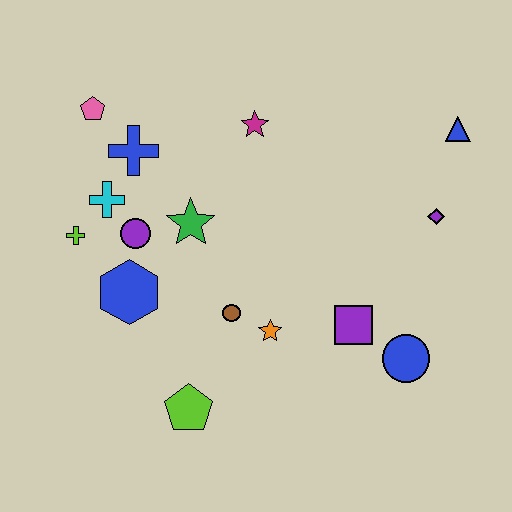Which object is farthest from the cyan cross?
The blue triangle is farthest from the cyan cross.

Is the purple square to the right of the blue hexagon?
Yes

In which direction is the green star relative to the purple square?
The green star is to the left of the purple square.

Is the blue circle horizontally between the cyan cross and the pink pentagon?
No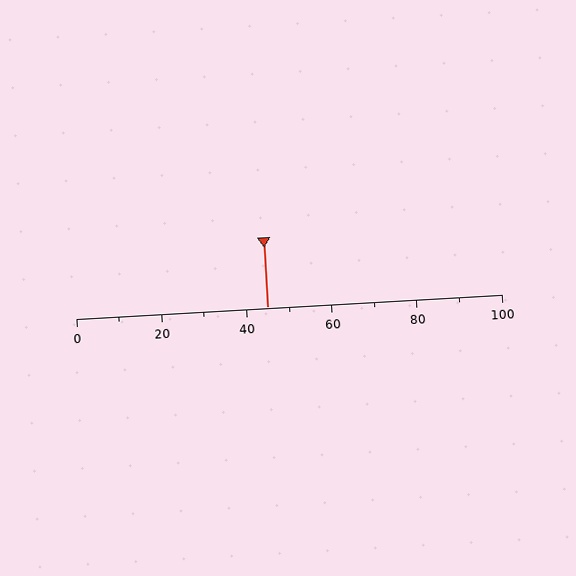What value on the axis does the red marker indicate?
The marker indicates approximately 45.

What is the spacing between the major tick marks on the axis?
The major ticks are spaced 20 apart.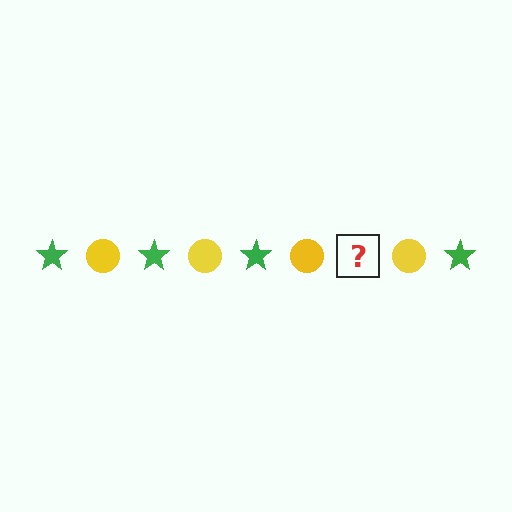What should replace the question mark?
The question mark should be replaced with a green star.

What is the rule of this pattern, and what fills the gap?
The rule is that the pattern alternates between green star and yellow circle. The gap should be filled with a green star.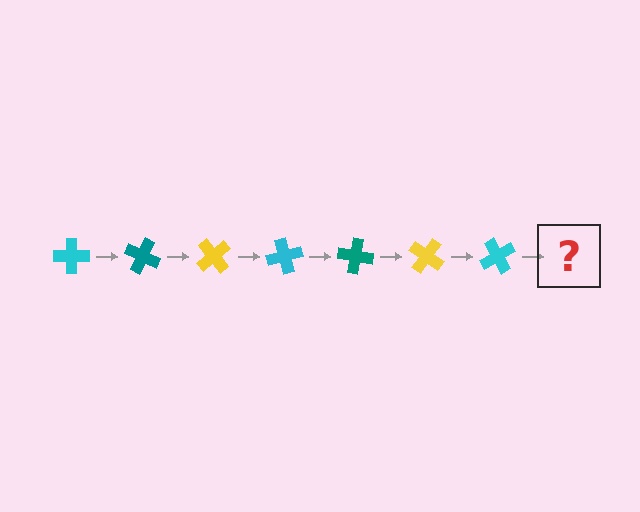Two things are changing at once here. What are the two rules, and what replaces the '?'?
The two rules are that it rotates 25 degrees each step and the color cycles through cyan, teal, and yellow. The '?' should be a teal cross, rotated 175 degrees from the start.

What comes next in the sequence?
The next element should be a teal cross, rotated 175 degrees from the start.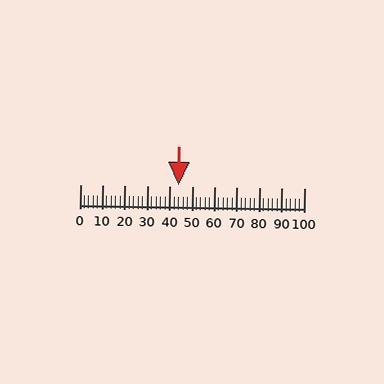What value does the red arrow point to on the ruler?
The red arrow points to approximately 44.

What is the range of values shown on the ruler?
The ruler shows values from 0 to 100.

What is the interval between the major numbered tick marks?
The major tick marks are spaced 10 units apart.